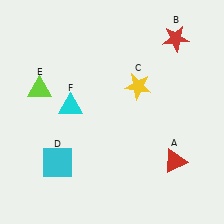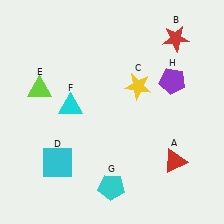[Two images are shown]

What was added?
A cyan pentagon (G), a purple pentagon (H) were added in Image 2.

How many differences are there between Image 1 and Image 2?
There are 2 differences between the two images.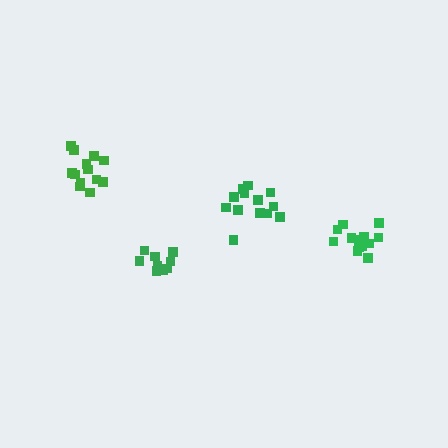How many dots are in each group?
Group 1: 13 dots, Group 2: 13 dots, Group 3: 9 dots, Group 4: 14 dots (49 total).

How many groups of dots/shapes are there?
There are 4 groups.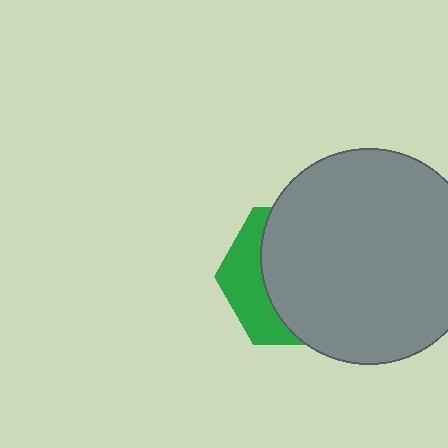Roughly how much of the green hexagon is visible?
A small part of it is visible (roughly 31%).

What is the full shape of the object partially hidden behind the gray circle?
The partially hidden object is a green hexagon.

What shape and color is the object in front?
The object in front is a gray circle.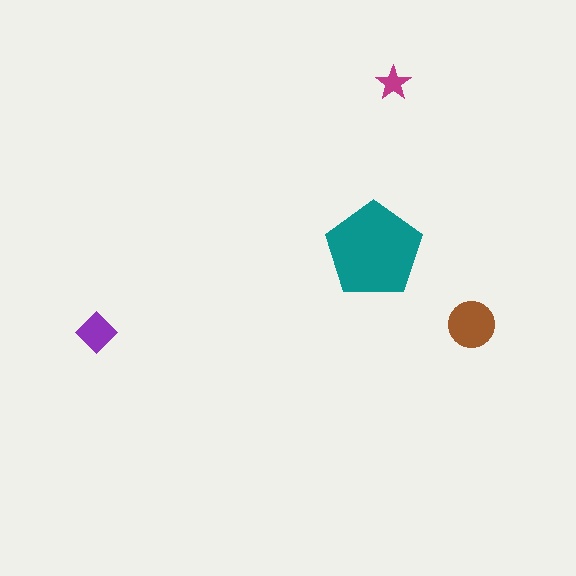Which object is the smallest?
The magenta star.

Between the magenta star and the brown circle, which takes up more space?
The brown circle.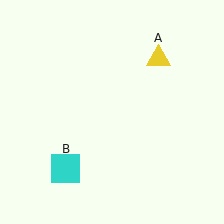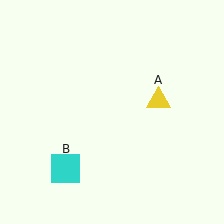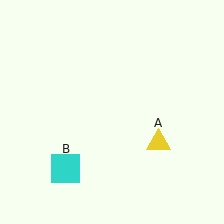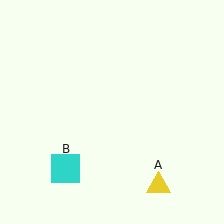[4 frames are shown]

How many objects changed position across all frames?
1 object changed position: yellow triangle (object A).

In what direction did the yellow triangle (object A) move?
The yellow triangle (object A) moved down.